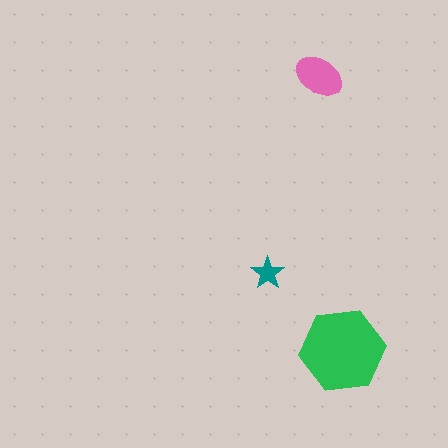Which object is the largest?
The green hexagon.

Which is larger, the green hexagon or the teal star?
The green hexagon.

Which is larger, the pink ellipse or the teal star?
The pink ellipse.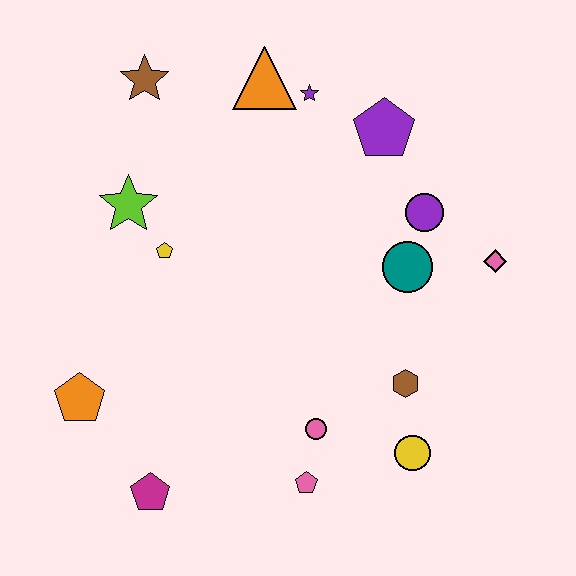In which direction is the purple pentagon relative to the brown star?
The purple pentagon is to the right of the brown star.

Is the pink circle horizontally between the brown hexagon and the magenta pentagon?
Yes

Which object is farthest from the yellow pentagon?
The pink diamond is farthest from the yellow pentagon.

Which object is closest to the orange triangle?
The purple star is closest to the orange triangle.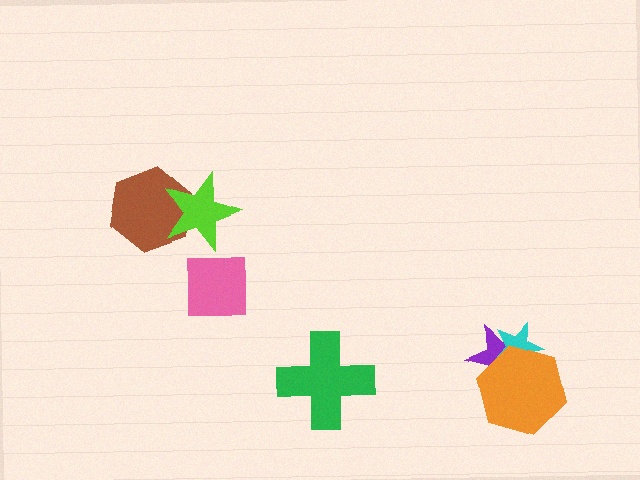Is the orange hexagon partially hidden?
No, no other shape covers it.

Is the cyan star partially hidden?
Yes, it is partially covered by another shape.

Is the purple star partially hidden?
Yes, it is partially covered by another shape.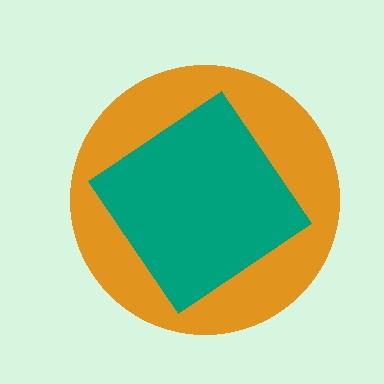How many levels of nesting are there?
2.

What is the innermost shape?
The teal diamond.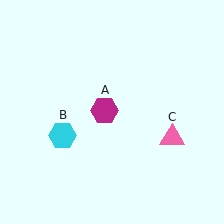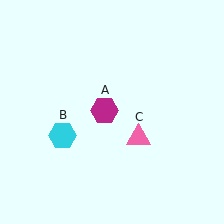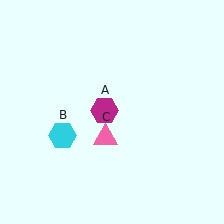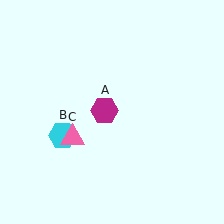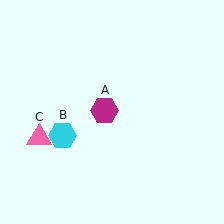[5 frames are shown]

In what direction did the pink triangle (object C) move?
The pink triangle (object C) moved left.